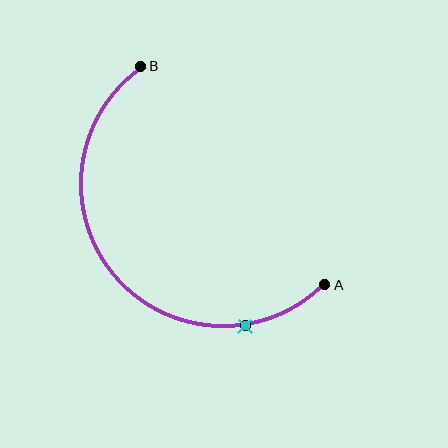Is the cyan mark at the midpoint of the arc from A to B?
No. The cyan mark lies on the arc but is closer to endpoint A. The arc midpoint would be at the point on the curve equidistant along the arc from both A and B.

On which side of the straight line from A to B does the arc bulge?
The arc bulges below and to the left of the straight line connecting A and B.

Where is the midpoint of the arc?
The arc midpoint is the point on the curve farthest from the straight line joining A and B. It sits below and to the left of that line.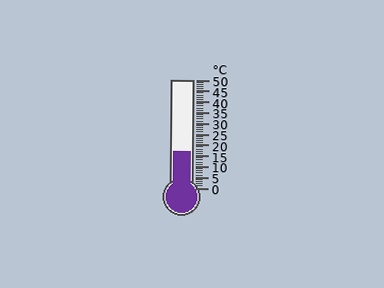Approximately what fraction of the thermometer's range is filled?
The thermometer is filled to approximately 35% of its range.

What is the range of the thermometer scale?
The thermometer scale ranges from 0°C to 50°C.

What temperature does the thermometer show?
The thermometer shows approximately 17°C.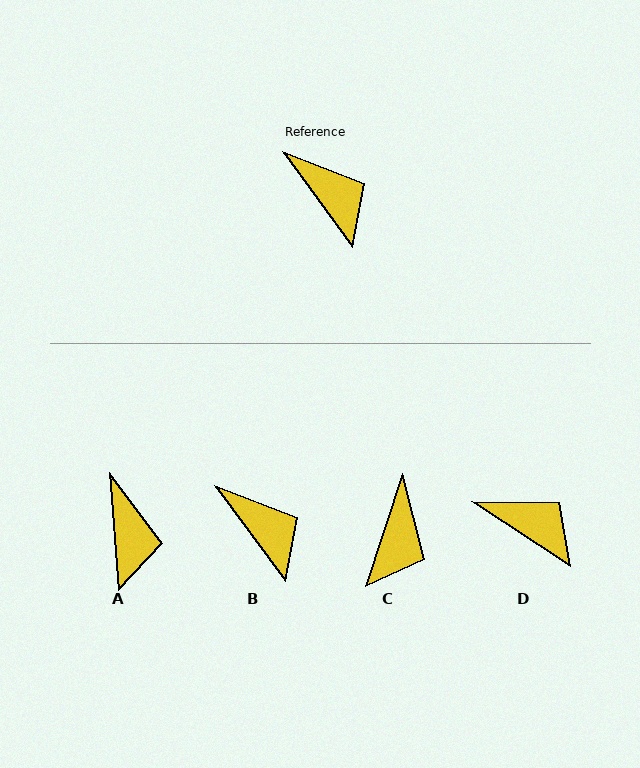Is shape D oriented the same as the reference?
No, it is off by about 21 degrees.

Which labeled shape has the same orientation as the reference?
B.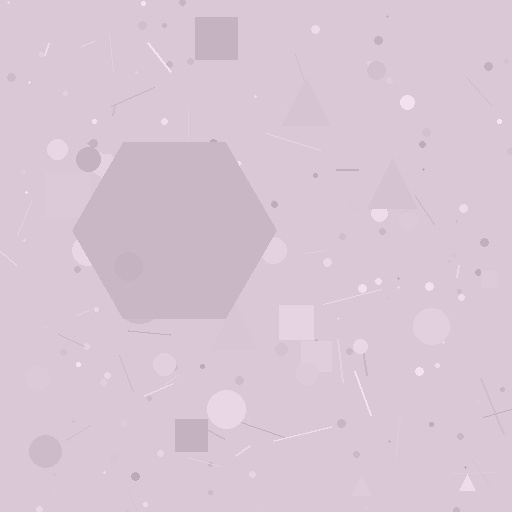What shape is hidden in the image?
A hexagon is hidden in the image.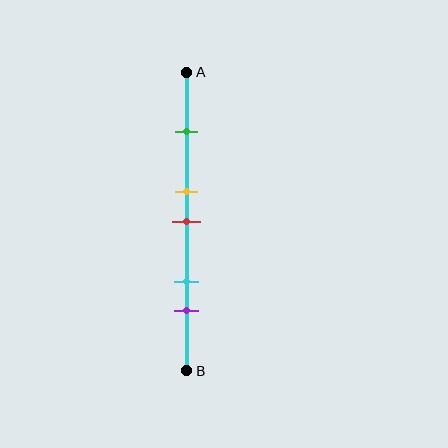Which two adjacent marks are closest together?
The yellow and red marks are the closest adjacent pair.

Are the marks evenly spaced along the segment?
No, the marks are not evenly spaced.